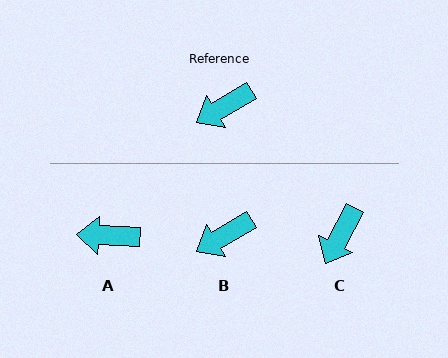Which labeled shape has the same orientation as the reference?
B.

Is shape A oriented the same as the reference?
No, it is off by about 33 degrees.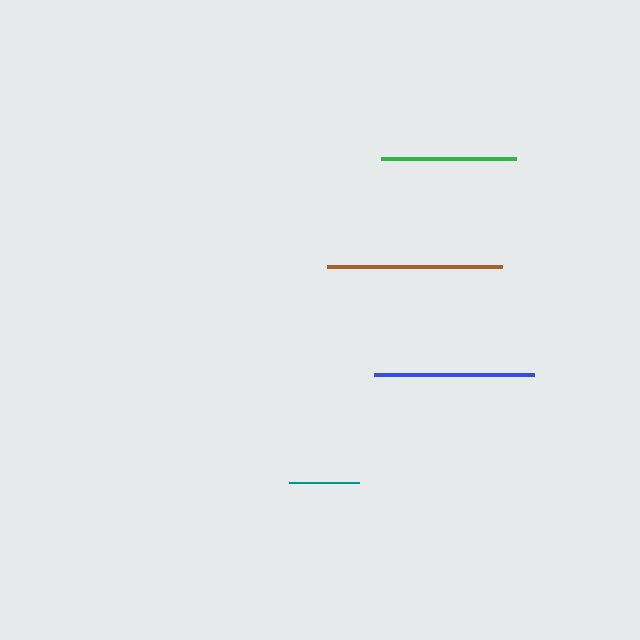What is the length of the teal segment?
The teal segment is approximately 70 pixels long.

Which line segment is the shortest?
The teal line is the shortest at approximately 70 pixels.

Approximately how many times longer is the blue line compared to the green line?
The blue line is approximately 1.2 times the length of the green line.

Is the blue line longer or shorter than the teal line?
The blue line is longer than the teal line.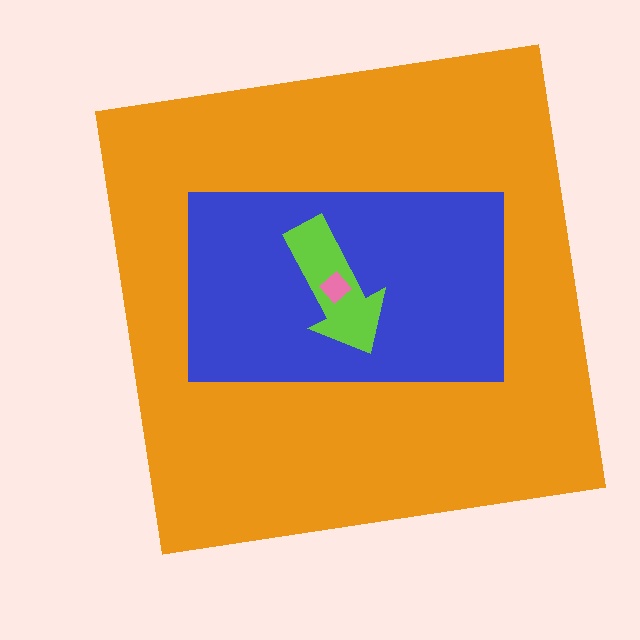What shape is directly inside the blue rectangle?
The lime arrow.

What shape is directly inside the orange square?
The blue rectangle.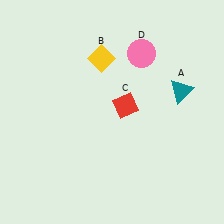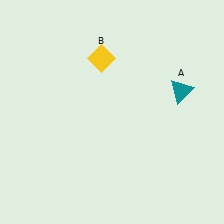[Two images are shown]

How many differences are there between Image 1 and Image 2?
There are 2 differences between the two images.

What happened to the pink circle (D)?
The pink circle (D) was removed in Image 2. It was in the top-right area of Image 1.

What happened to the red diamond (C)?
The red diamond (C) was removed in Image 2. It was in the top-right area of Image 1.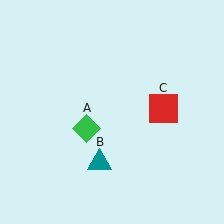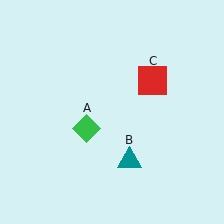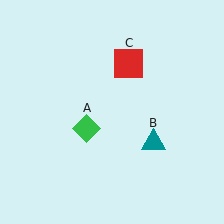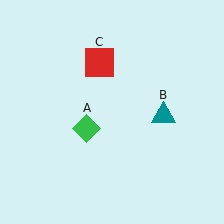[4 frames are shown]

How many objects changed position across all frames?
2 objects changed position: teal triangle (object B), red square (object C).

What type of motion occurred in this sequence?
The teal triangle (object B), red square (object C) rotated counterclockwise around the center of the scene.